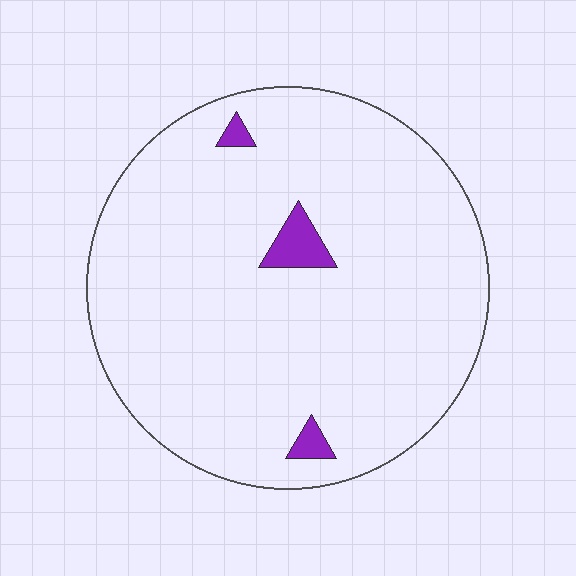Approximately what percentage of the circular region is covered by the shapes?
Approximately 5%.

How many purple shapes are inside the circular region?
3.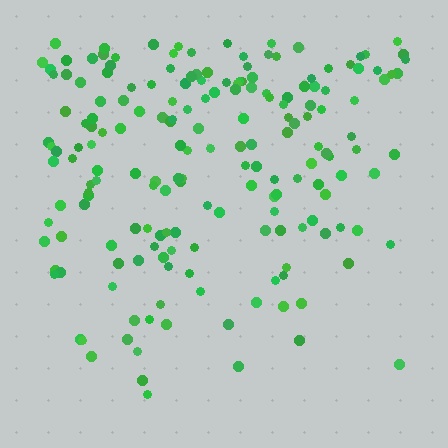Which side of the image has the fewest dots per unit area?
The bottom.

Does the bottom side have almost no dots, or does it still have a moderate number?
Still a moderate number, just noticeably fewer than the top.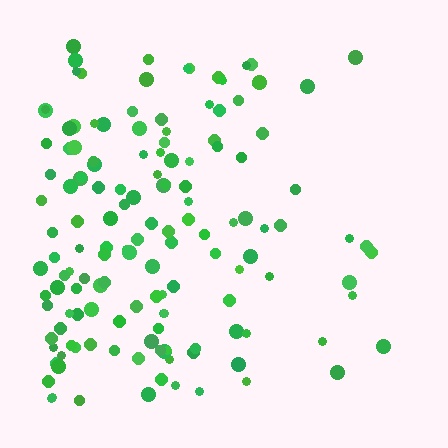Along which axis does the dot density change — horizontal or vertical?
Horizontal.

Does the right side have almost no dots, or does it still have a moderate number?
Still a moderate number, just noticeably fewer than the left.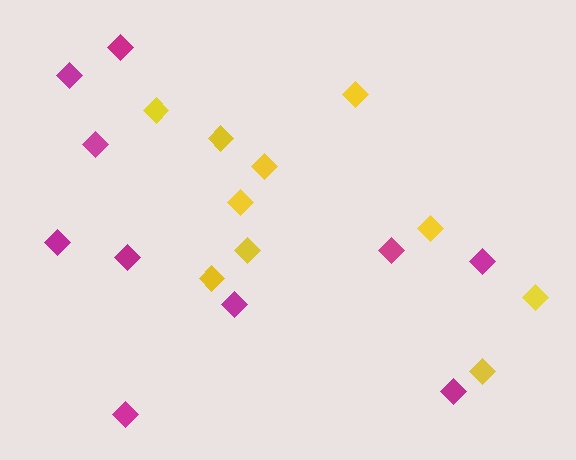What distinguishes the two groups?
There are 2 groups: one group of yellow diamonds (10) and one group of magenta diamonds (10).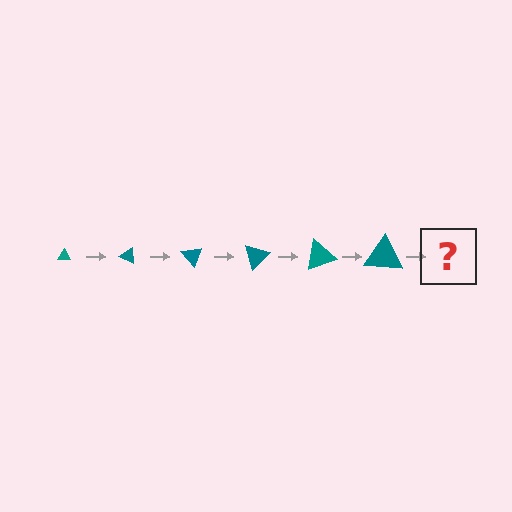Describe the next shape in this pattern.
It should be a triangle, larger than the previous one and rotated 150 degrees from the start.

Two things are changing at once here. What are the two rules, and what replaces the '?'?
The two rules are that the triangle grows larger each step and it rotates 25 degrees each step. The '?' should be a triangle, larger than the previous one and rotated 150 degrees from the start.